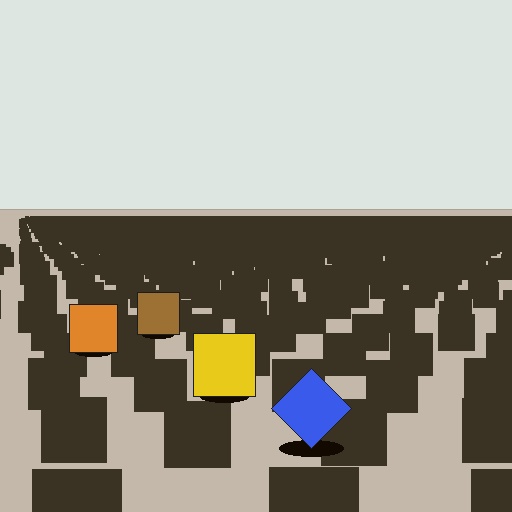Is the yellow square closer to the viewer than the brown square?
Yes. The yellow square is closer — you can tell from the texture gradient: the ground texture is coarser near it.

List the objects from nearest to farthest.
From nearest to farthest: the blue diamond, the yellow square, the orange square, the brown square.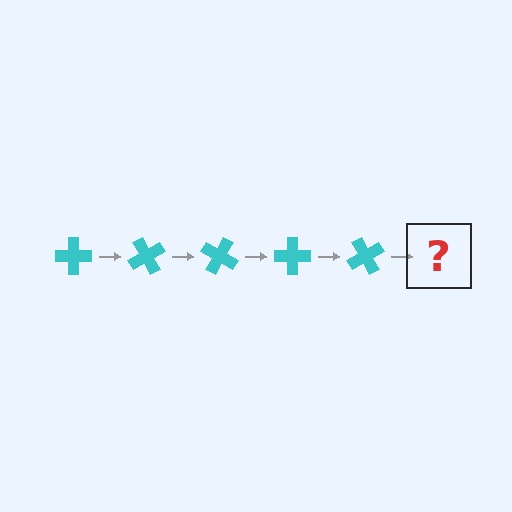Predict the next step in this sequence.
The next step is a cyan cross rotated 300 degrees.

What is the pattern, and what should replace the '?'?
The pattern is that the cross rotates 60 degrees each step. The '?' should be a cyan cross rotated 300 degrees.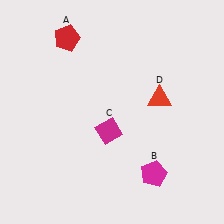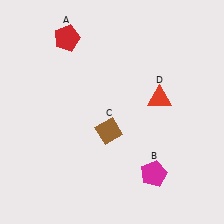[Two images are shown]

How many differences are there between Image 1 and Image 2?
There is 1 difference between the two images.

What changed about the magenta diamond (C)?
In Image 1, C is magenta. In Image 2, it changed to brown.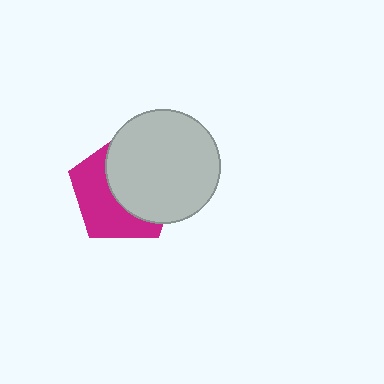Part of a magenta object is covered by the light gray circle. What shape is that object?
It is a pentagon.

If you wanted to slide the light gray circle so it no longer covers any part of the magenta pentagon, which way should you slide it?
Slide it right — that is the most direct way to separate the two shapes.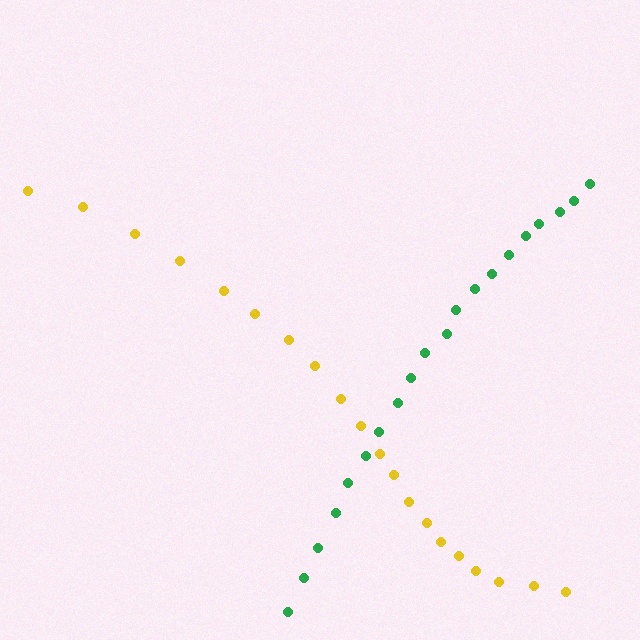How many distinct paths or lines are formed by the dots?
There are 2 distinct paths.